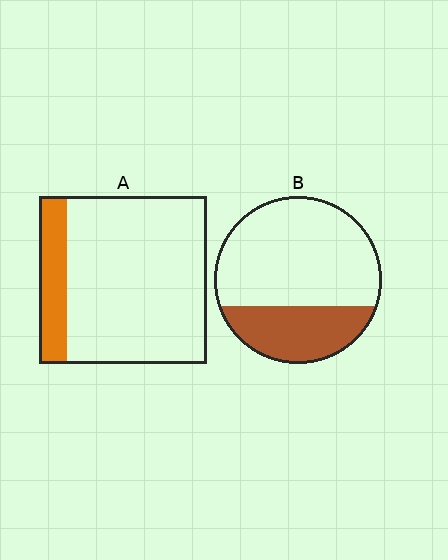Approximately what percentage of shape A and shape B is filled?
A is approximately 15% and B is approximately 30%.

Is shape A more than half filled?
No.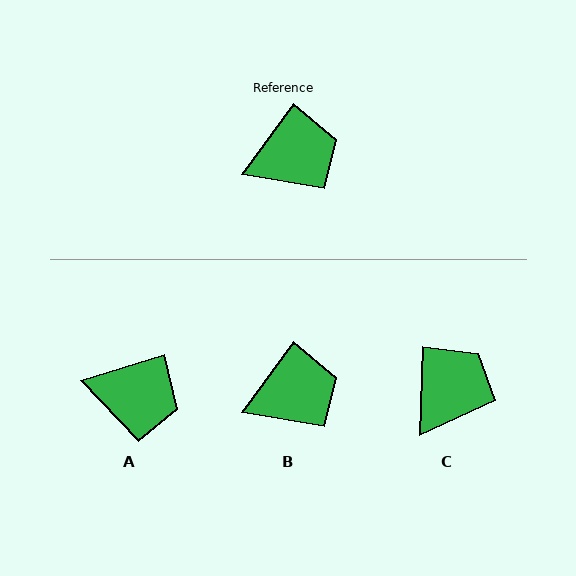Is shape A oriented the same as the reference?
No, it is off by about 36 degrees.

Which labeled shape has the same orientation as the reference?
B.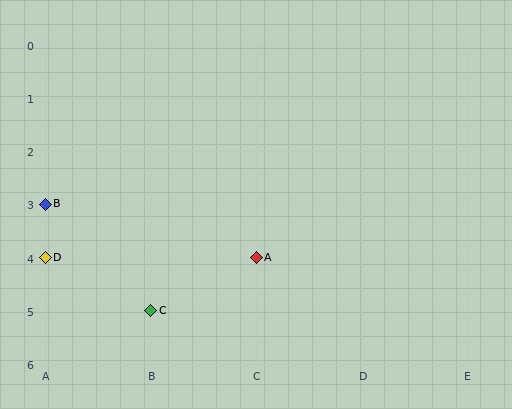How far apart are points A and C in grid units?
Points A and C are 1 column and 1 row apart (about 1.4 grid units diagonally).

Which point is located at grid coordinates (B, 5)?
Point C is at (B, 5).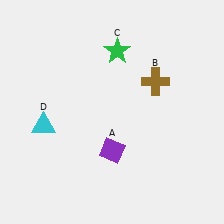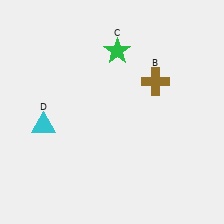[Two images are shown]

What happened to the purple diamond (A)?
The purple diamond (A) was removed in Image 2. It was in the bottom-right area of Image 1.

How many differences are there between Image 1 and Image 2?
There is 1 difference between the two images.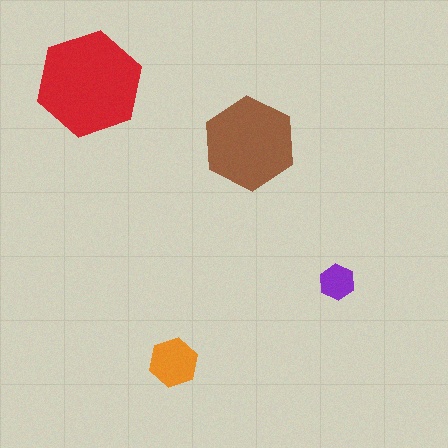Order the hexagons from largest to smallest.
the red one, the brown one, the orange one, the purple one.